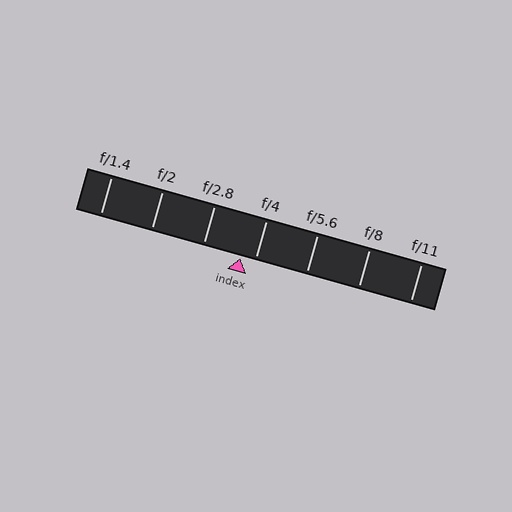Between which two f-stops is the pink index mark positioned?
The index mark is between f/2.8 and f/4.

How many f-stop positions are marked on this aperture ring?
There are 7 f-stop positions marked.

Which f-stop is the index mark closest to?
The index mark is closest to f/4.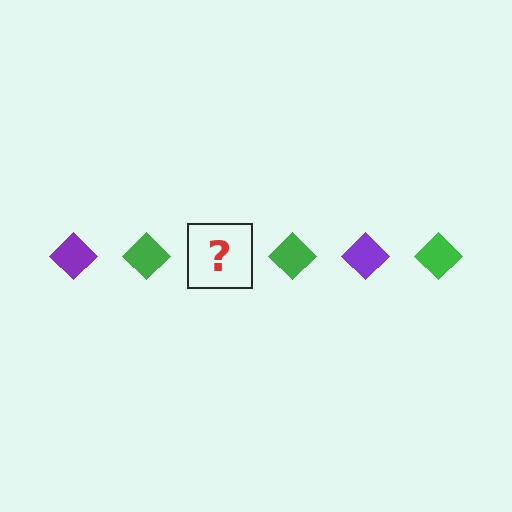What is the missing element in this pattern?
The missing element is a purple diamond.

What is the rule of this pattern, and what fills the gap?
The rule is that the pattern cycles through purple, green diamonds. The gap should be filled with a purple diamond.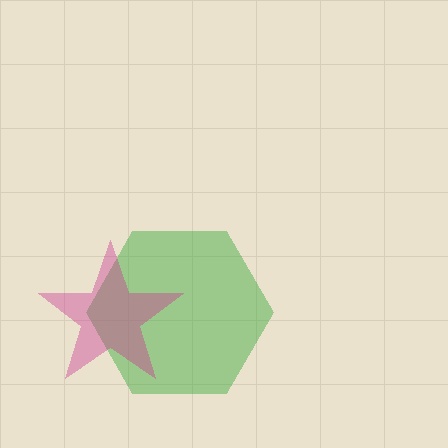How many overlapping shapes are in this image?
There are 2 overlapping shapes in the image.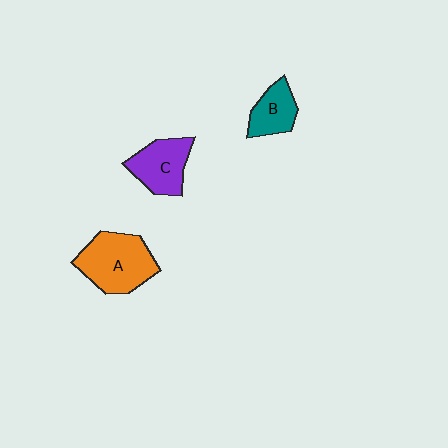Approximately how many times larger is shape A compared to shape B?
Approximately 1.8 times.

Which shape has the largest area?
Shape A (orange).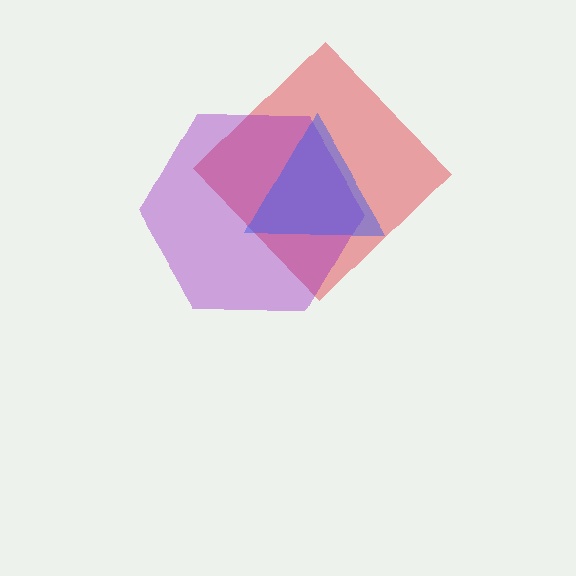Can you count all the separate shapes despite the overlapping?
Yes, there are 3 separate shapes.